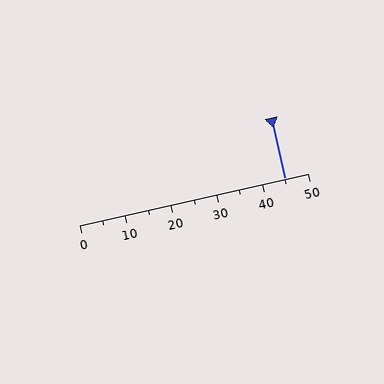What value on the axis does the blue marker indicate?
The marker indicates approximately 45.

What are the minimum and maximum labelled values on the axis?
The axis runs from 0 to 50.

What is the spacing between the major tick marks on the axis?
The major ticks are spaced 10 apart.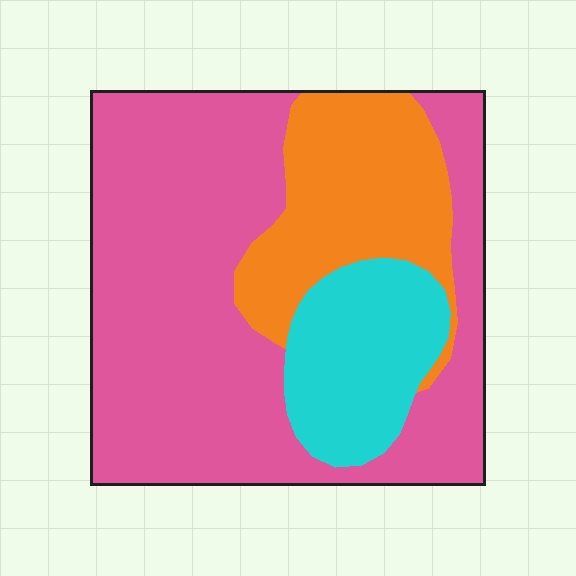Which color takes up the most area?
Pink, at roughly 60%.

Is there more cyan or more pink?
Pink.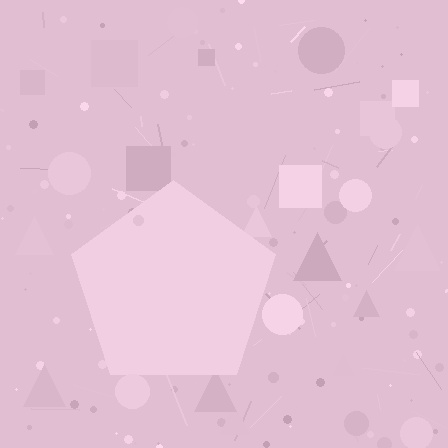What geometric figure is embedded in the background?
A pentagon is embedded in the background.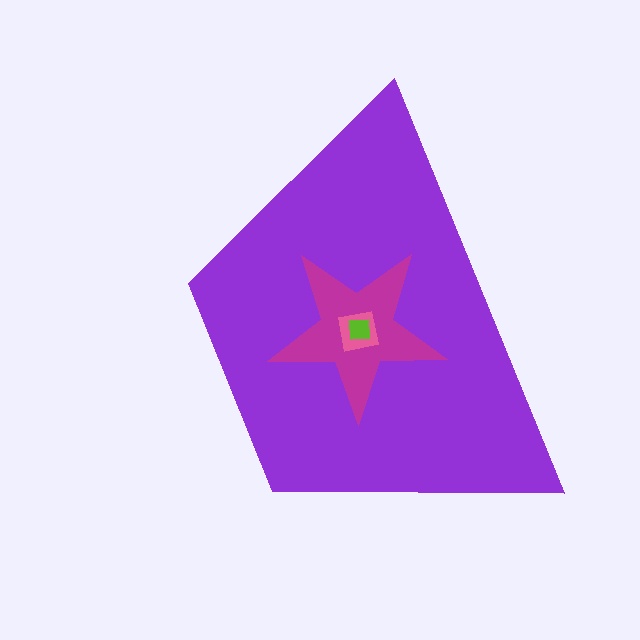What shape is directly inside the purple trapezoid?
The magenta star.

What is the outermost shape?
The purple trapezoid.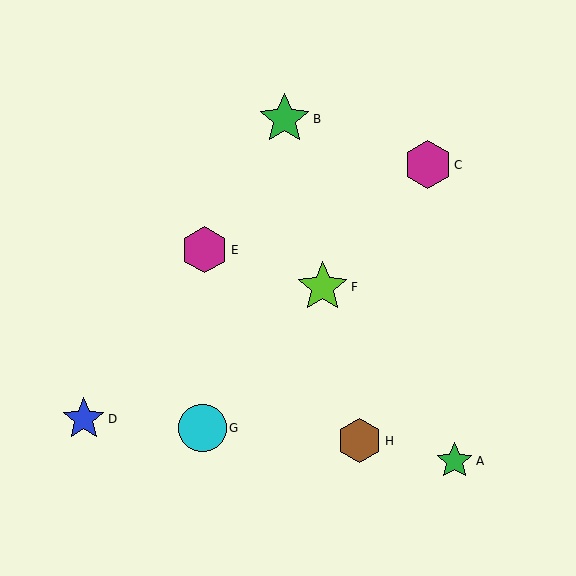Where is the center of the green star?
The center of the green star is at (455, 461).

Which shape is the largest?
The lime star (labeled F) is the largest.